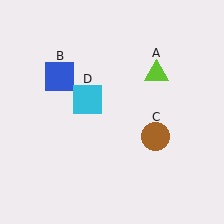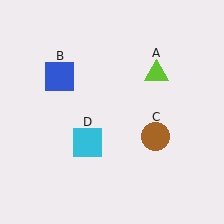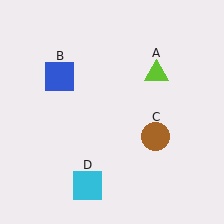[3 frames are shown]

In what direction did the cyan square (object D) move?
The cyan square (object D) moved down.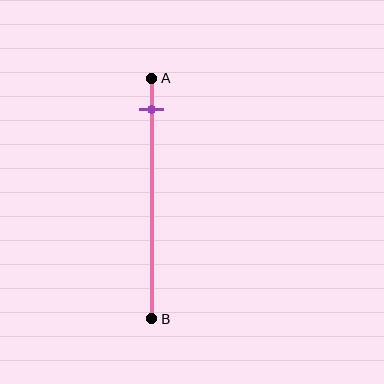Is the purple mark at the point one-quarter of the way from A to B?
No, the mark is at about 15% from A, not at the 25% one-quarter point.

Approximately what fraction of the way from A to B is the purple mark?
The purple mark is approximately 15% of the way from A to B.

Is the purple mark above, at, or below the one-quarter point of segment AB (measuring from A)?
The purple mark is above the one-quarter point of segment AB.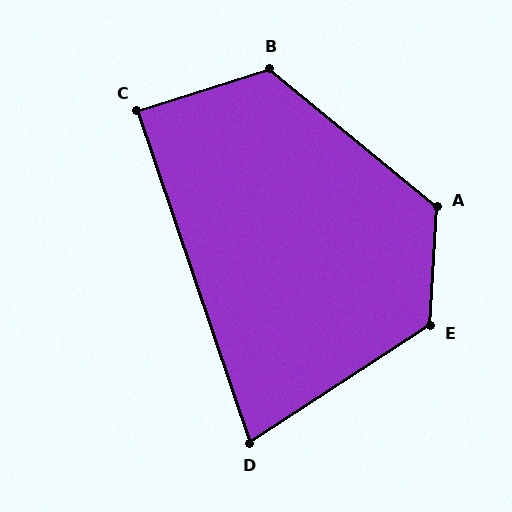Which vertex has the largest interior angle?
E, at approximately 126 degrees.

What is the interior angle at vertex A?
Approximately 126 degrees (obtuse).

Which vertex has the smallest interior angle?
D, at approximately 76 degrees.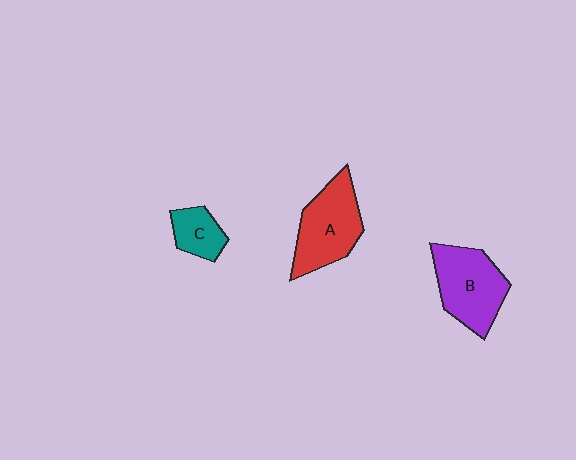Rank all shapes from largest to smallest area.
From largest to smallest: B (purple), A (red), C (teal).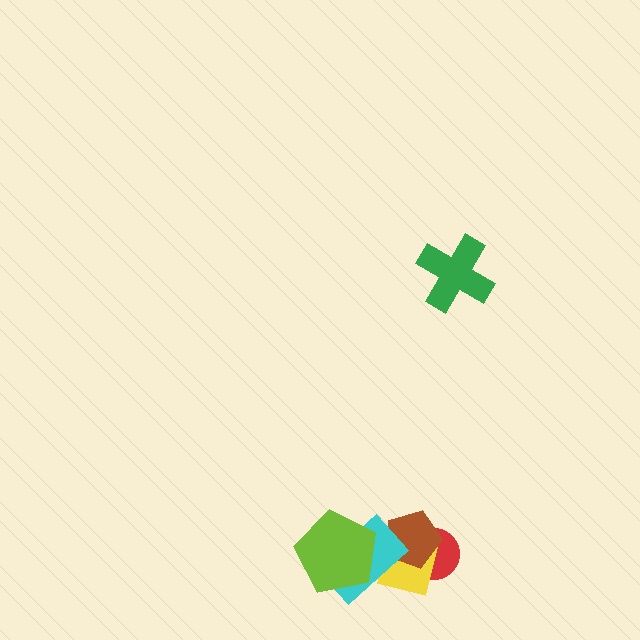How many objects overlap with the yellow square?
3 objects overlap with the yellow square.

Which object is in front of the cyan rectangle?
The lime pentagon is in front of the cyan rectangle.